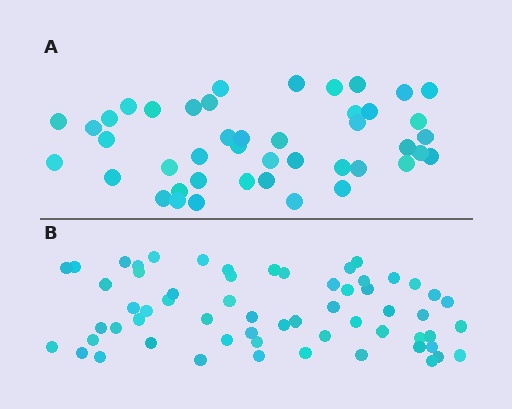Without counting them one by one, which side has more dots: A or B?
Region B (the bottom region) has more dots.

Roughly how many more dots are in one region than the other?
Region B has approximately 15 more dots than region A.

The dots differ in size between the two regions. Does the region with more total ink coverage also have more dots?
No. Region A has more total ink coverage because its dots are larger, but region B actually contains more individual dots. Total area can be misleading — the number of items is what matters here.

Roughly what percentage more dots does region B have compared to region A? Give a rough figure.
About 35% more.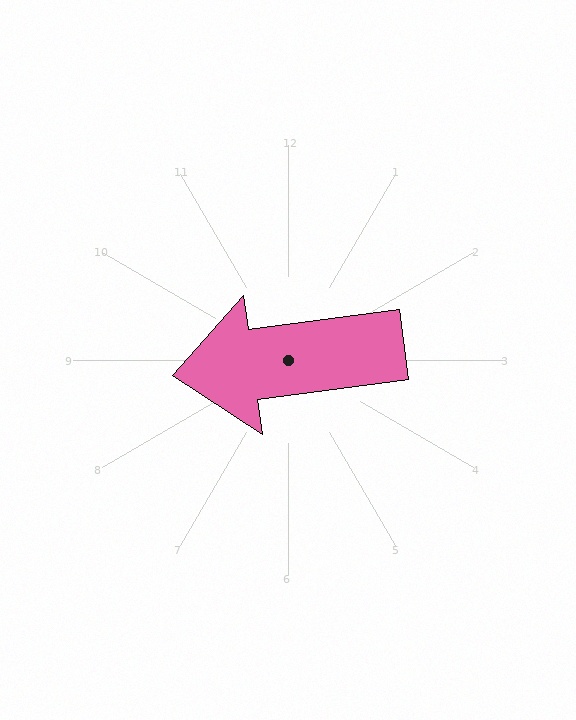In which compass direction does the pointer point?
West.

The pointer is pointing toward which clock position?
Roughly 9 o'clock.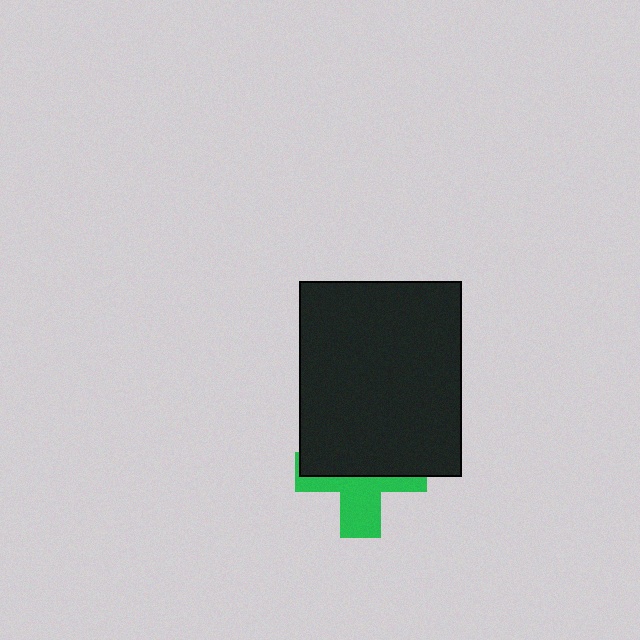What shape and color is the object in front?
The object in front is a black rectangle.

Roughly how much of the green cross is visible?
A small part of it is visible (roughly 42%).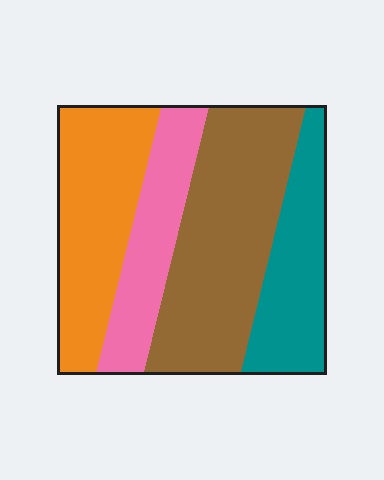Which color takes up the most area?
Brown, at roughly 35%.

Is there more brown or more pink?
Brown.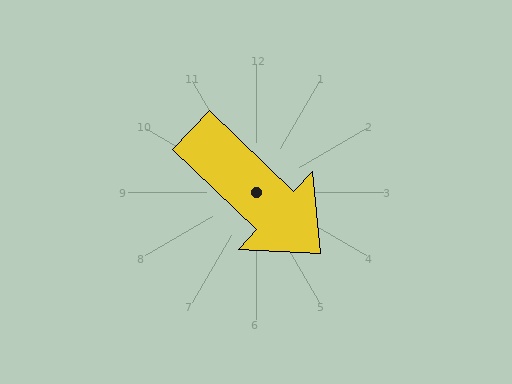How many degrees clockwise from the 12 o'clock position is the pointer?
Approximately 134 degrees.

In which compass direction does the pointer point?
Southeast.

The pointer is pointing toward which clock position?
Roughly 4 o'clock.